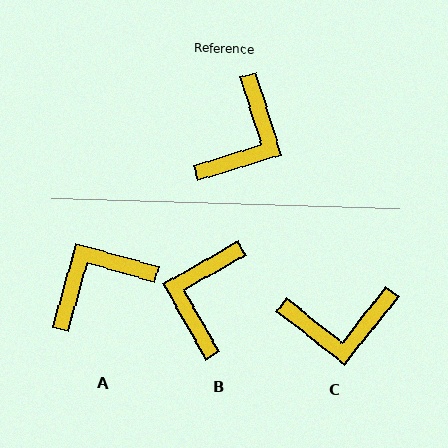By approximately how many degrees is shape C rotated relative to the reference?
Approximately 56 degrees clockwise.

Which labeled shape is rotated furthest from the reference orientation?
B, about 168 degrees away.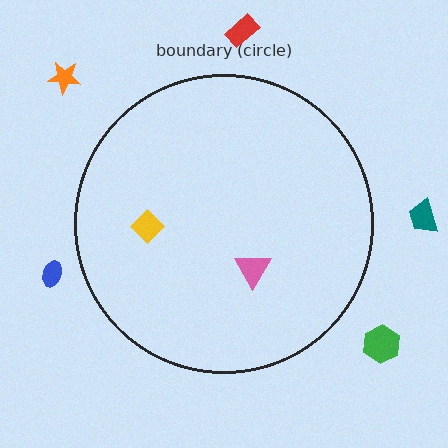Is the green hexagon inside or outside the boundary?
Outside.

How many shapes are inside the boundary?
2 inside, 5 outside.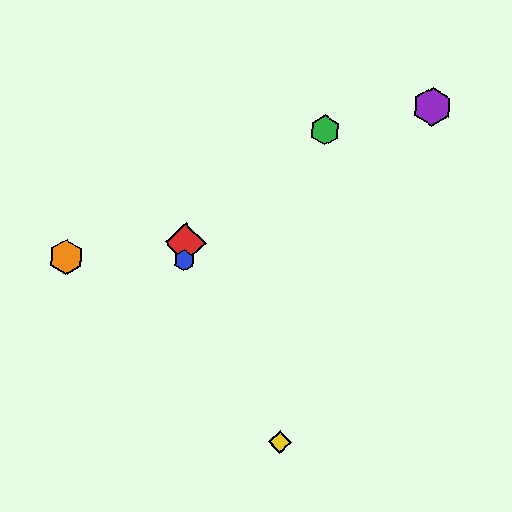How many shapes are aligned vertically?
2 shapes (the red diamond, the blue hexagon) are aligned vertically.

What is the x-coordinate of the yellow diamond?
The yellow diamond is at x≈280.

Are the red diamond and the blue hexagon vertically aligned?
Yes, both are at x≈185.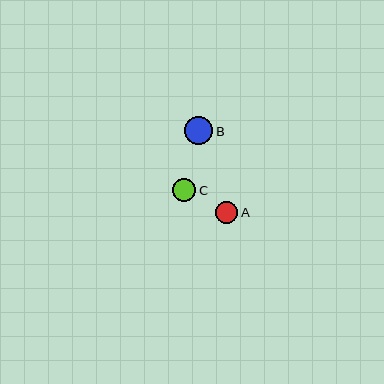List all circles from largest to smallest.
From largest to smallest: B, C, A.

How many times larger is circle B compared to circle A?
Circle B is approximately 1.2 times the size of circle A.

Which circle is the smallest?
Circle A is the smallest with a size of approximately 23 pixels.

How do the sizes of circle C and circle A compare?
Circle C and circle A are approximately the same size.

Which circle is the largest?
Circle B is the largest with a size of approximately 28 pixels.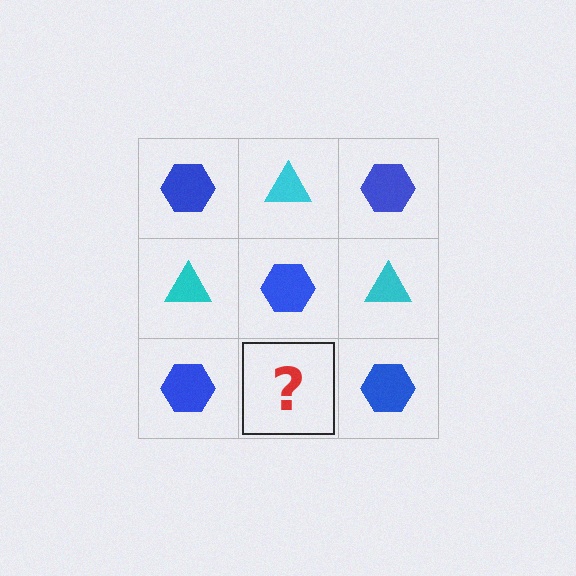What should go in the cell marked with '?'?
The missing cell should contain a cyan triangle.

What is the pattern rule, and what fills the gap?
The rule is that it alternates blue hexagon and cyan triangle in a checkerboard pattern. The gap should be filled with a cyan triangle.